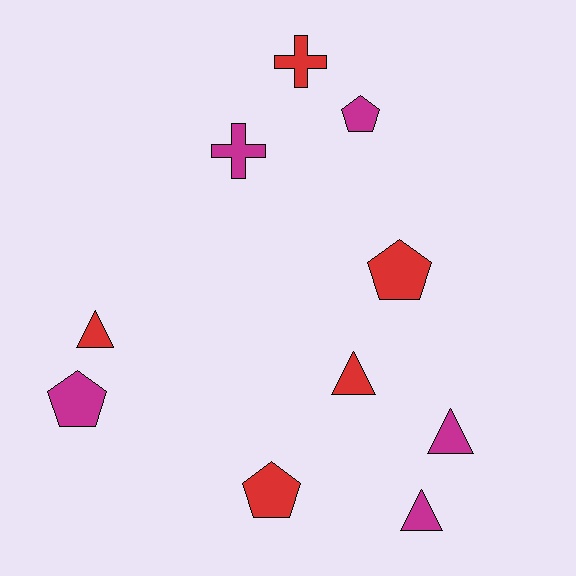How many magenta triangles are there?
There are 2 magenta triangles.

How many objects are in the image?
There are 10 objects.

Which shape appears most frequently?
Triangle, with 4 objects.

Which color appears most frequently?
Magenta, with 5 objects.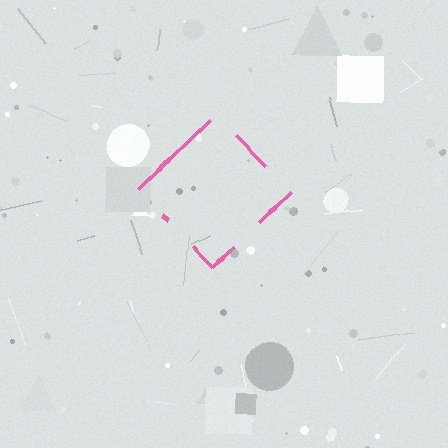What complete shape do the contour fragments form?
The contour fragments form a diamond.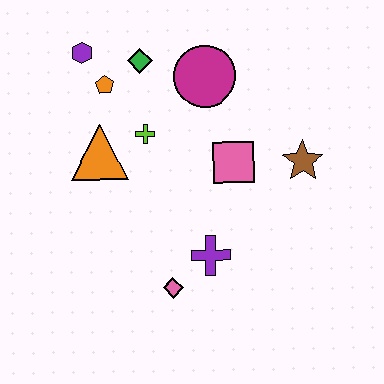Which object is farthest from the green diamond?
The pink diamond is farthest from the green diamond.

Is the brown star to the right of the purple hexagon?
Yes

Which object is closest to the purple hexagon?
The orange pentagon is closest to the purple hexagon.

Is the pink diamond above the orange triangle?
No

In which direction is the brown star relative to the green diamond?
The brown star is to the right of the green diamond.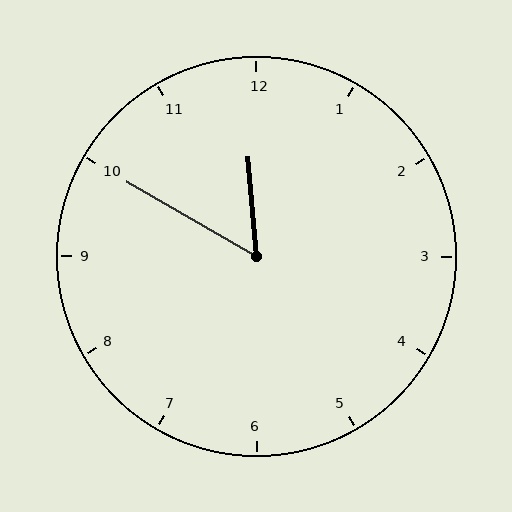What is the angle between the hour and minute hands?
Approximately 55 degrees.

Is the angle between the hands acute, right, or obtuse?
It is acute.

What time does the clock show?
11:50.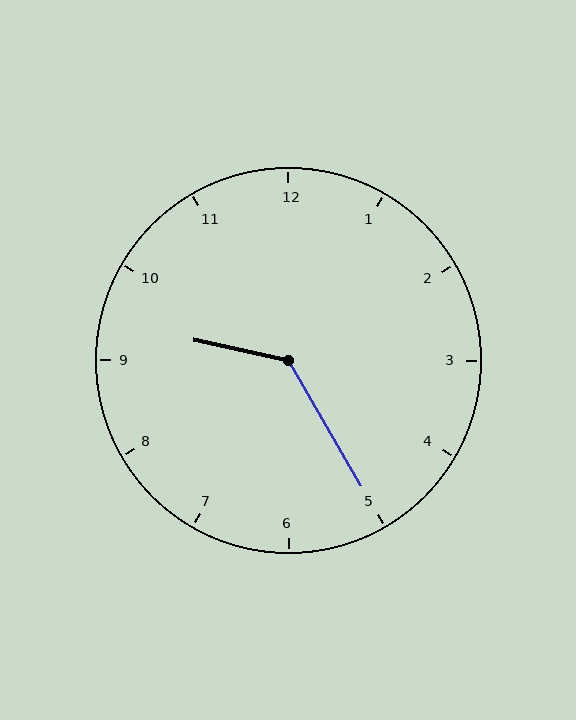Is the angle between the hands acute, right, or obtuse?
It is obtuse.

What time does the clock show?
9:25.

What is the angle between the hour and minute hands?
Approximately 132 degrees.